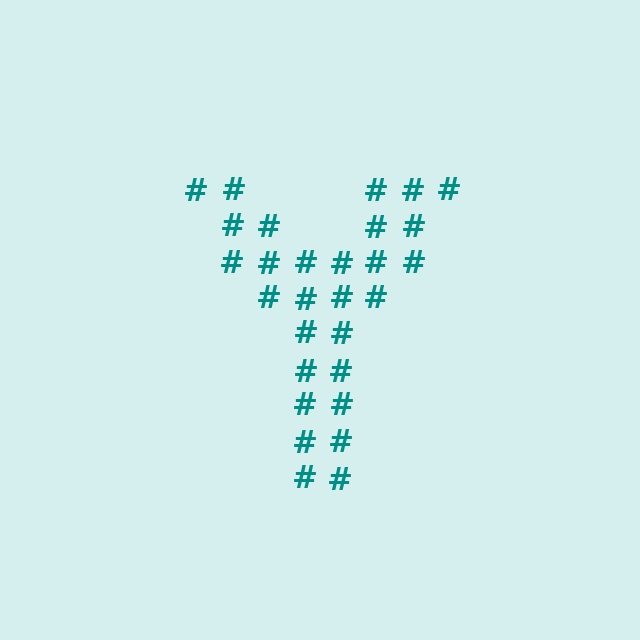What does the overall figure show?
The overall figure shows the letter Y.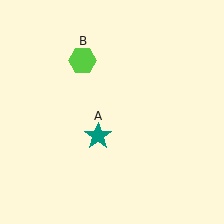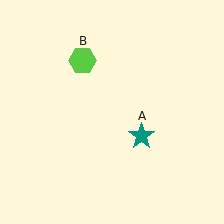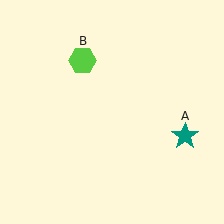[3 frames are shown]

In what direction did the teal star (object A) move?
The teal star (object A) moved right.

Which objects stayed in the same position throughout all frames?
Lime hexagon (object B) remained stationary.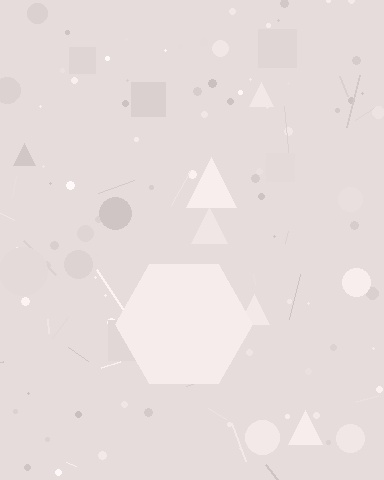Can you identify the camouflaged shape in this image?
The camouflaged shape is a hexagon.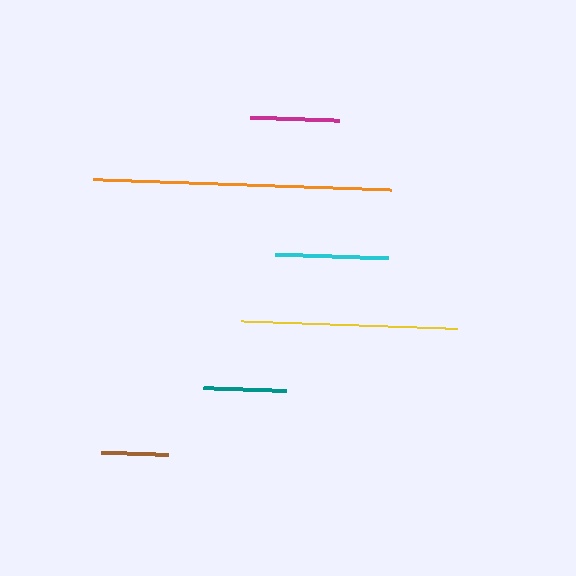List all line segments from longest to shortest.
From longest to shortest: orange, yellow, cyan, magenta, teal, brown.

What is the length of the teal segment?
The teal segment is approximately 84 pixels long.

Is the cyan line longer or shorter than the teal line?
The cyan line is longer than the teal line.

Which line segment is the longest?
The orange line is the longest at approximately 299 pixels.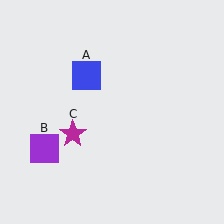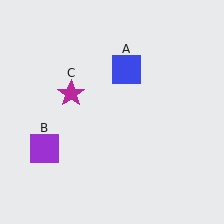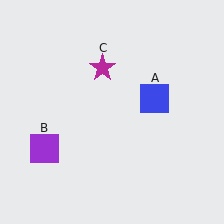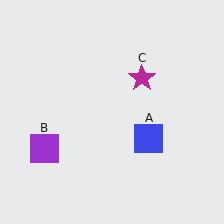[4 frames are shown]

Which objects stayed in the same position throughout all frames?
Purple square (object B) remained stationary.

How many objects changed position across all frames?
2 objects changed position: blue square (object A), magenta star (object C).